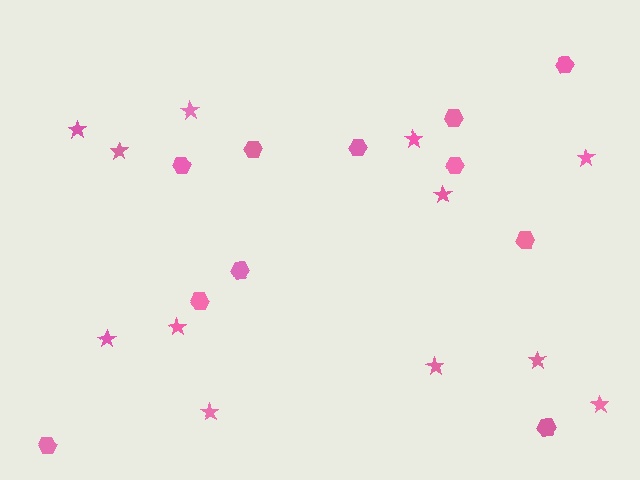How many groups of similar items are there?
There are 2 groups: one group of stars (12) and one group of hexagons (11).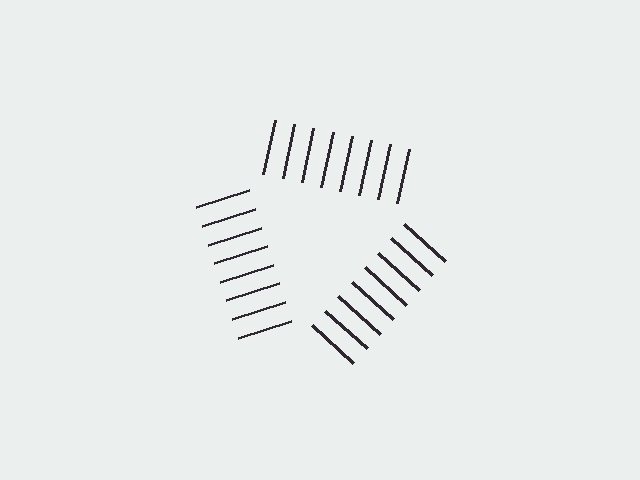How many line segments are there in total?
24 — 8 along each of the 3 edges.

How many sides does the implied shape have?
3 sides — the line-ends trace a triangle.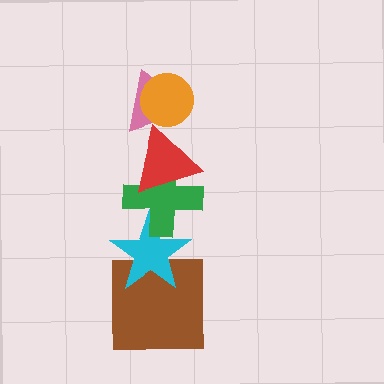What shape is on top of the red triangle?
The pink triangle is on top of the red triangle.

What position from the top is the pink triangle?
The pink triangle is 2nd from the top.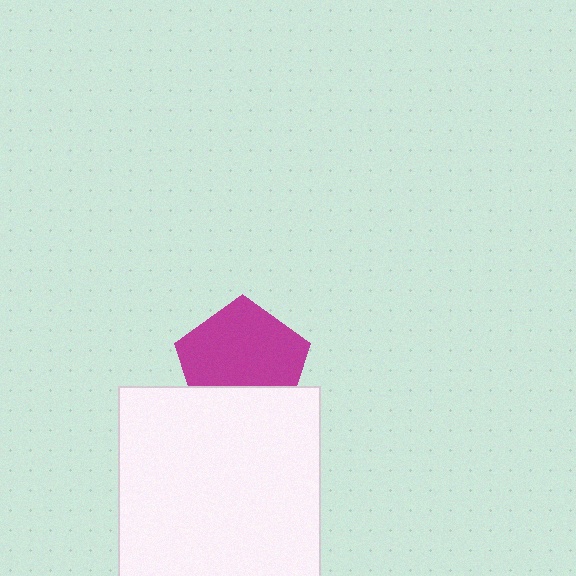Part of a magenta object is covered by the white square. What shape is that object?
It is a pentagon.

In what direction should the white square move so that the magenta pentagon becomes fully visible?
The white square should move down. That is the shortest direction to clear the overlap and leave the magenta pentagon fully visible.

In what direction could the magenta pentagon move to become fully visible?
The magenta pentagon could move up. That would shift it out from behind the white square entirely.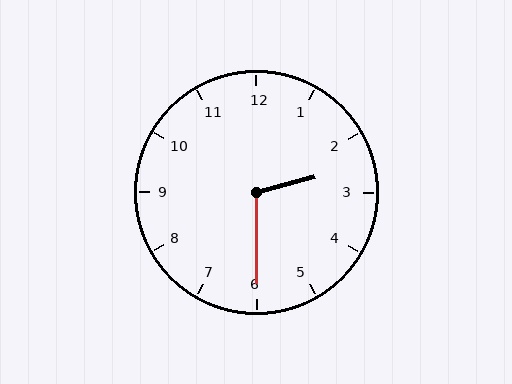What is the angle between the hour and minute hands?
Approximately 105 degrees.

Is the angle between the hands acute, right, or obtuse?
It is obtuse.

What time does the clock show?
2:30.